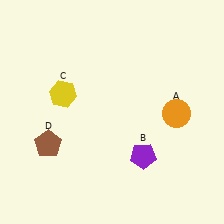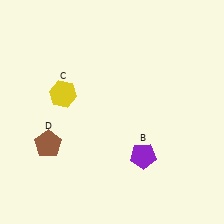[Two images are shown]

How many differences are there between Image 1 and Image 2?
There is 1 difference between the two images.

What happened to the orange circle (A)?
The orange circle (A) was removed in Image 2. It was in the bottom-right area of Image 1.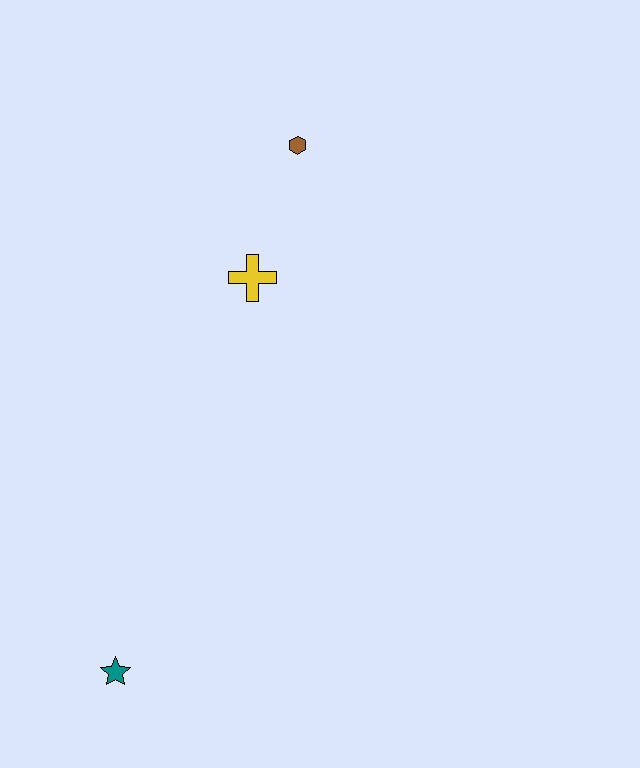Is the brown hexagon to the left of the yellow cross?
No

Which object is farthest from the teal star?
The brown hexagon is farthest from the teal star.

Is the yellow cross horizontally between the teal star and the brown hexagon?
Yes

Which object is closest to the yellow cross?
The brown hexagon is closest to the yellow cross.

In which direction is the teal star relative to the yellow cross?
The teal star is below the yellow cross.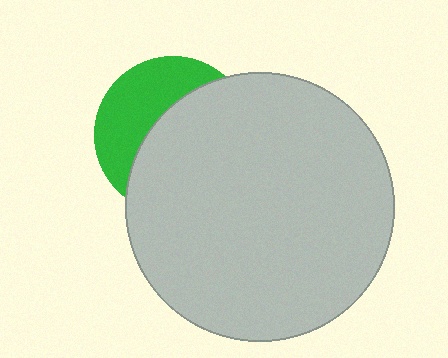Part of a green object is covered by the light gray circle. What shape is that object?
It is a circle.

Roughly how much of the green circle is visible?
A small part of it is visible (roughly 39%).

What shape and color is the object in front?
The object in front is a light gray circle.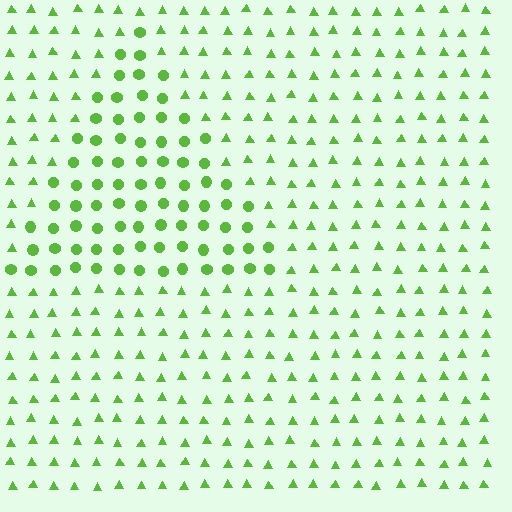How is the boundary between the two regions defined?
The boundary is defined by a change in element shape: circles inside vs. triangles outside. All elements share the same color and spacing.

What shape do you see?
I see a triangle.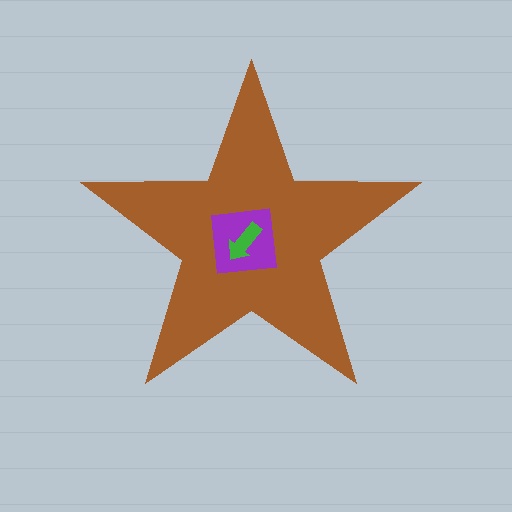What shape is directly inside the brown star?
The purple square.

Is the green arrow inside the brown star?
Yes.